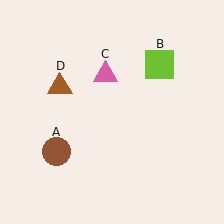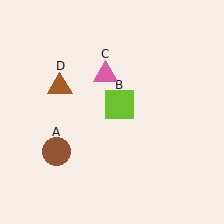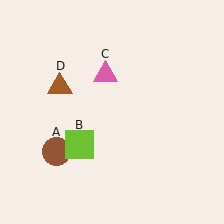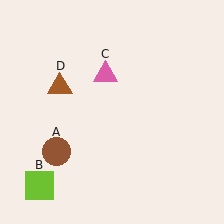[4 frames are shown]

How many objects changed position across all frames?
1 object changed position: lime square (object B).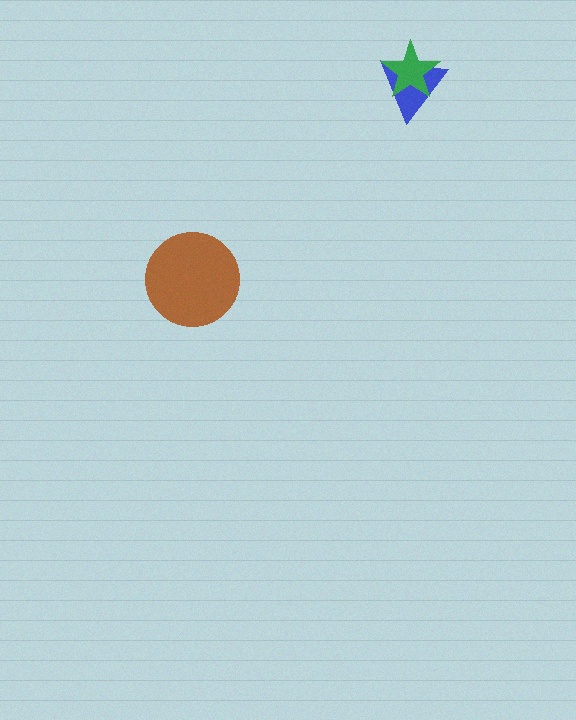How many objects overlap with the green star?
1 object overlaps with the green star.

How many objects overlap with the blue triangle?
1 object overlaps with the blue triangle.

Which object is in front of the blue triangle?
The green star is in front of the blue triangle.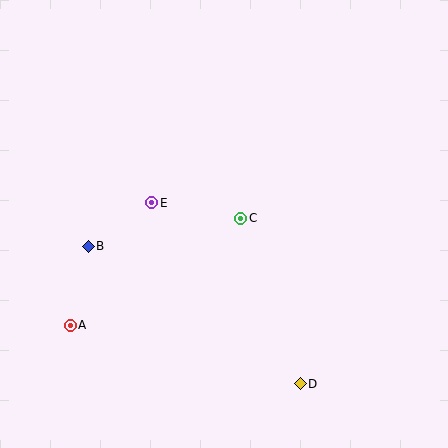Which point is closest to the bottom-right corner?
Point D is closest to the bottom-right corner.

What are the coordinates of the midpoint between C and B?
The midpoint between C and B is at (165, 232).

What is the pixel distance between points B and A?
The distance between B and A is 81 pixels.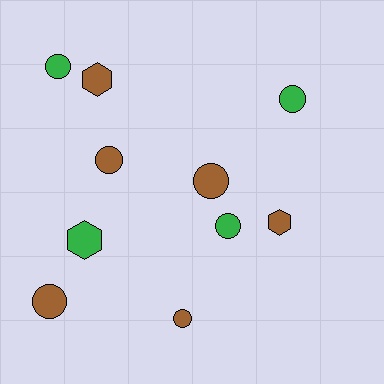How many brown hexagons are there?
There are 2 brown hexagons.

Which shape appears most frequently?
Circle, with 7 objects.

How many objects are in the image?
There are 10 objects.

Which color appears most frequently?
Brown, with 6 objects.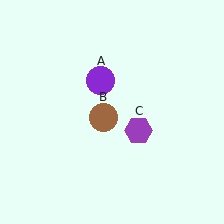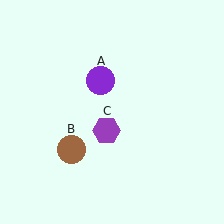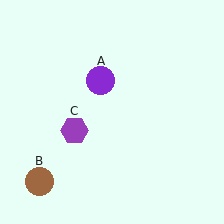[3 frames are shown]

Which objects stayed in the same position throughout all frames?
Purple circle (object A) remained stationary.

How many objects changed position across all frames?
2 objects changed position: brown circle (object B), purple hexagon (object C).